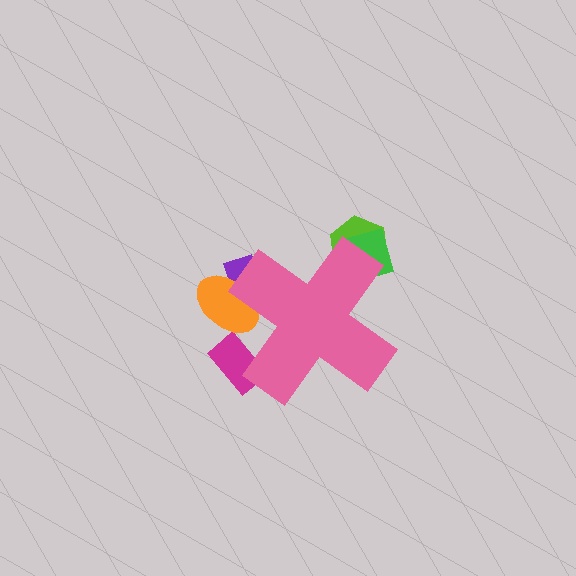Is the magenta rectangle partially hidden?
Yes, the magenta rectangle is partially hidden behind the pink cross.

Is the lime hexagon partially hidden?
Yes, the lime hexagon is partially hidden behind the pink cross.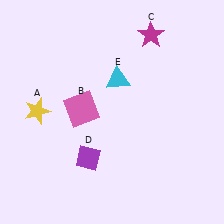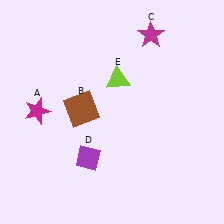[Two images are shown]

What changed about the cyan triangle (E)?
In Image 1, E is cyan. In Image 2, it changed to lime.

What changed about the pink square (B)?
In Image 1, B is pink. In Image 2, it changed to brown.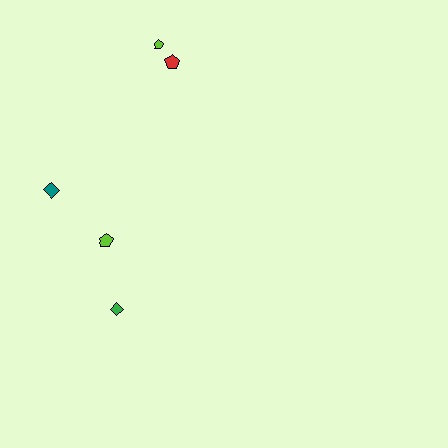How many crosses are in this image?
There are no crosses.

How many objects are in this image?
There are 5 objects.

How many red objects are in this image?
There is 1 red object.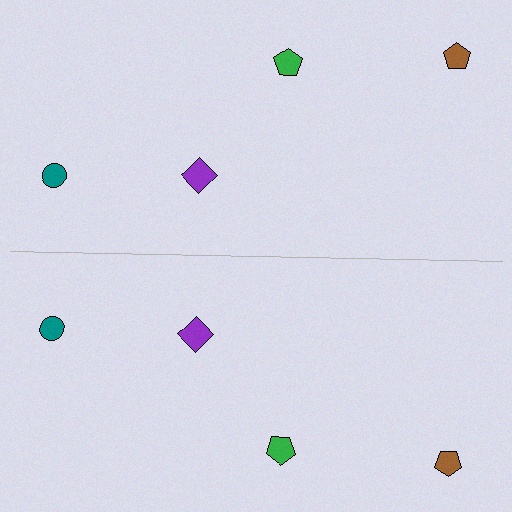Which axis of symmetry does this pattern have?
The pattern has a horizontal axis of symmetry running through the center of the image.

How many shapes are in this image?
There are 8 shapes in this image.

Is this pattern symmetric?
Yes, this pattern has bilateral (reflection) symmetry.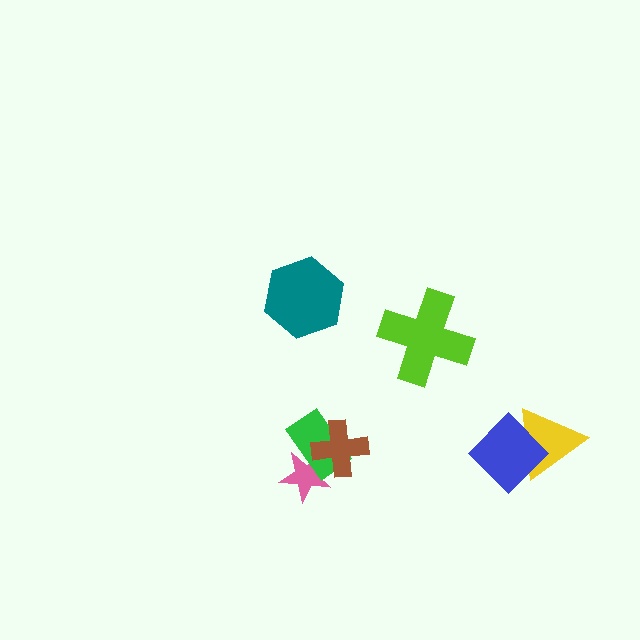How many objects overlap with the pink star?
2 objects overlap with the pink star.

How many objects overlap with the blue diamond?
1 object overlaps with the blue diamond.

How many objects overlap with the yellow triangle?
1 object overlaps with the yellow triangle.